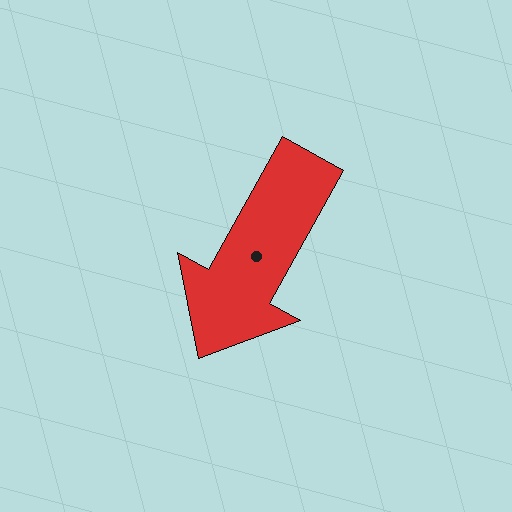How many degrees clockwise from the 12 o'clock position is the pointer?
Approximately 209 degrees.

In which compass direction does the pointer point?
Southwest.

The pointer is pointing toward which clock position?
Roughly 7 o'clock.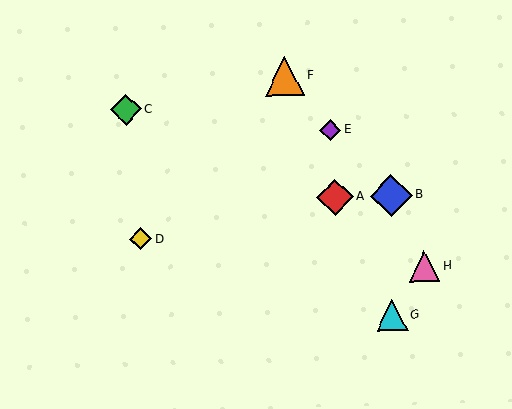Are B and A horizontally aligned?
Yes, both are at y≈195.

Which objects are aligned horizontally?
Objects A, B are aligned horizontally.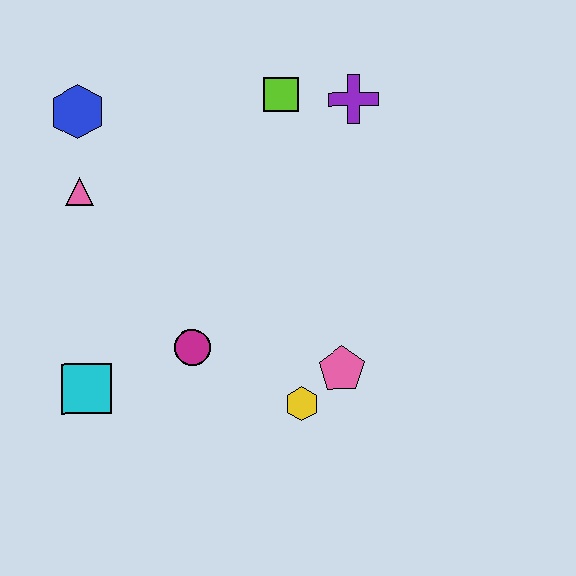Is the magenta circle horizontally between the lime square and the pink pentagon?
No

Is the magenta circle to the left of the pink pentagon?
Yes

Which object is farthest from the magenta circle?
The purple cross is farthest from the magenta circle.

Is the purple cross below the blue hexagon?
No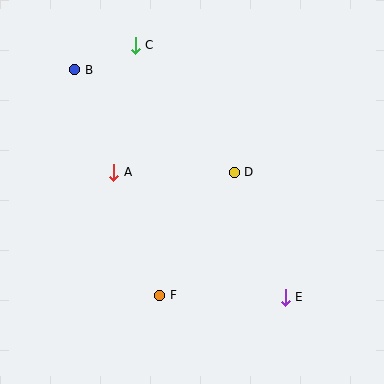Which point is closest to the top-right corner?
Point D is closest to the top-right corner.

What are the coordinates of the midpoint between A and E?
The midpoint between A and E is at (200, 235).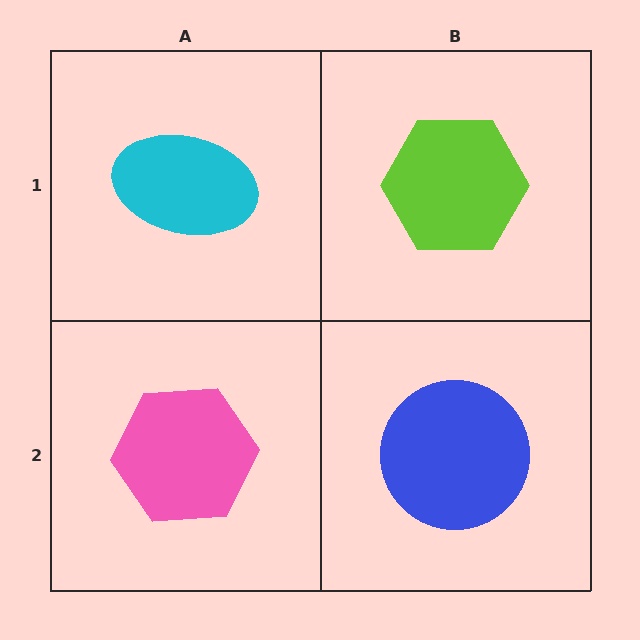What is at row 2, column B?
A blue circle.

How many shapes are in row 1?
2 shapes.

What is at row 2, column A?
A pink hexagon.